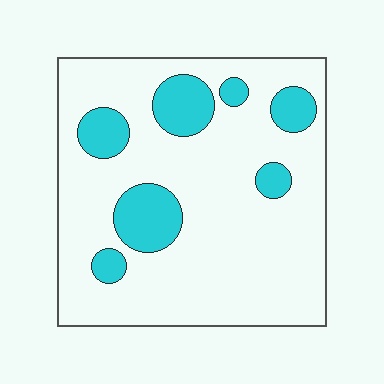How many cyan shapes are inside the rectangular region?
7.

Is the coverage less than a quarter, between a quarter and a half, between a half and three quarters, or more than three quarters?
Less than a quarter.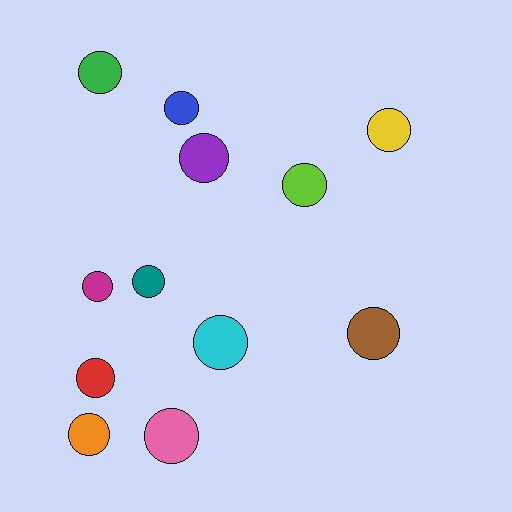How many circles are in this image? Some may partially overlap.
There are 12 circles.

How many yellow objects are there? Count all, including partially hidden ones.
There is 1 yellow object.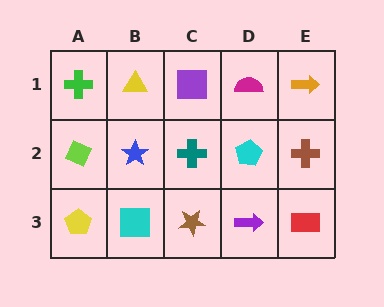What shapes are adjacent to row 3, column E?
A brown cross (row 2, column E), a purple arrow (row 3, column D).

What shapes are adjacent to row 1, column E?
A brown cross (row 2, column E), a magenta semicircle (row 1, column D).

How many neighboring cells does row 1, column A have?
2.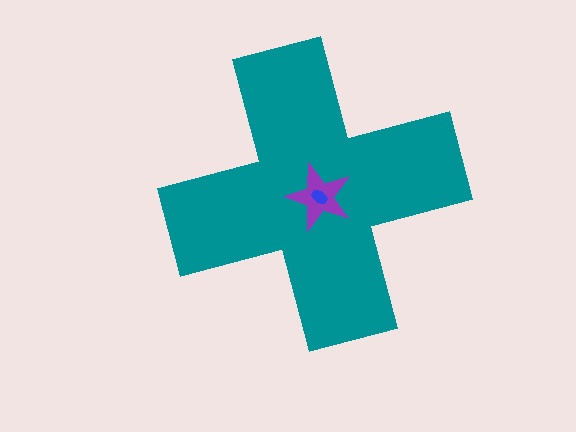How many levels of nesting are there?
3.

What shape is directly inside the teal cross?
The purple star.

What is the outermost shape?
The teal cross.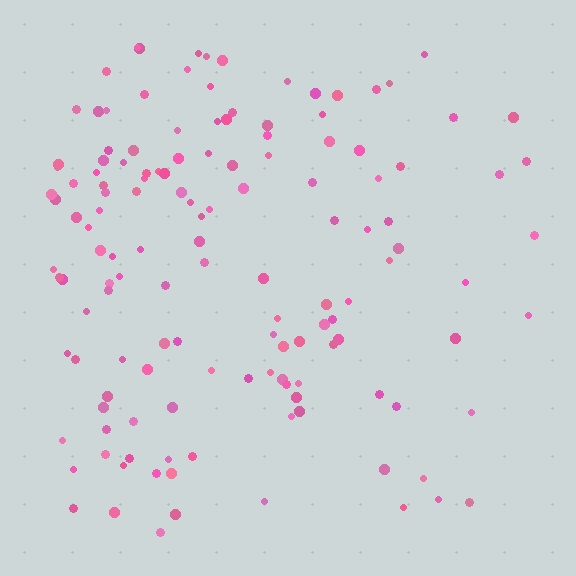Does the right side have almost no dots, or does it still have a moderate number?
Still a moderate number, just noticeably fewer than the left.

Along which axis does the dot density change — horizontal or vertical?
Horizontal.